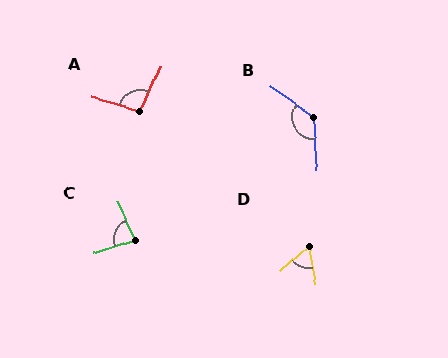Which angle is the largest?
B, at approximately 130 degrees.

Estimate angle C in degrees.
Approximately 83 degrees.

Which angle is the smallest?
D, at approximately 59 degrees.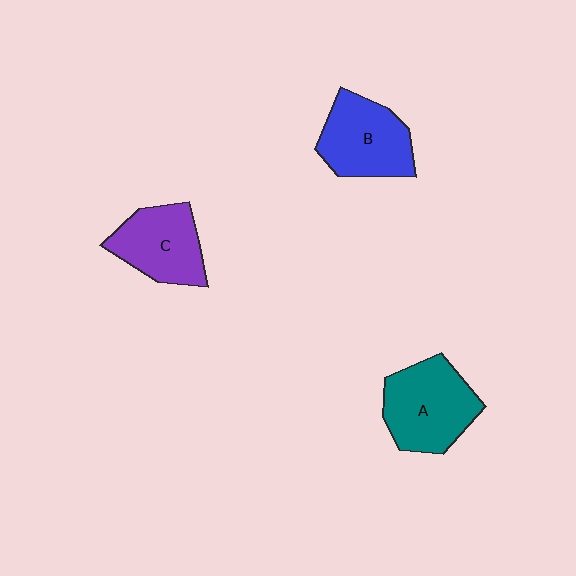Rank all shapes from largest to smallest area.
From largest to smallest: A (teal), B (blue), C (purple).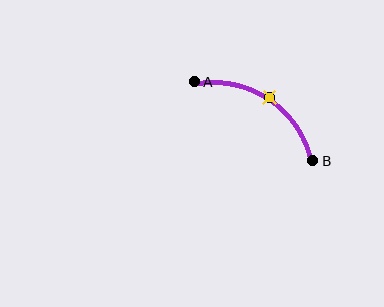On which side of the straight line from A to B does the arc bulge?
The arc bulges above and to the right of the straight line connecting A and B.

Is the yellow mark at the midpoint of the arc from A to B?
Yes. The yellow mark lies on the arc at equal arc-length from both A and B — it is the arc midpoint.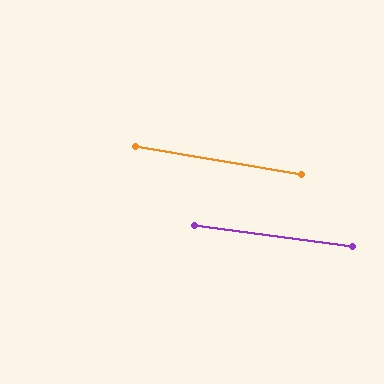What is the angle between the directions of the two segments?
Approximately 2 degrees.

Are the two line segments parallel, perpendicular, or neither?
Parallel — their directions differ by only 1.7°.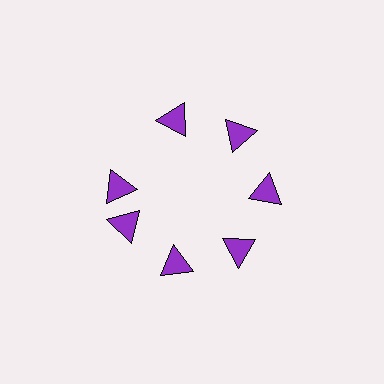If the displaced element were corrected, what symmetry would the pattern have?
It would have 7-fold rotational symmetry — the pattern would map onto itself every 51 degrees.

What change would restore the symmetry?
The symmetry would be restored by rotating it back into even spacing with its neighbors so that all 7 triangles sit at equal angles and equal distance from the center.